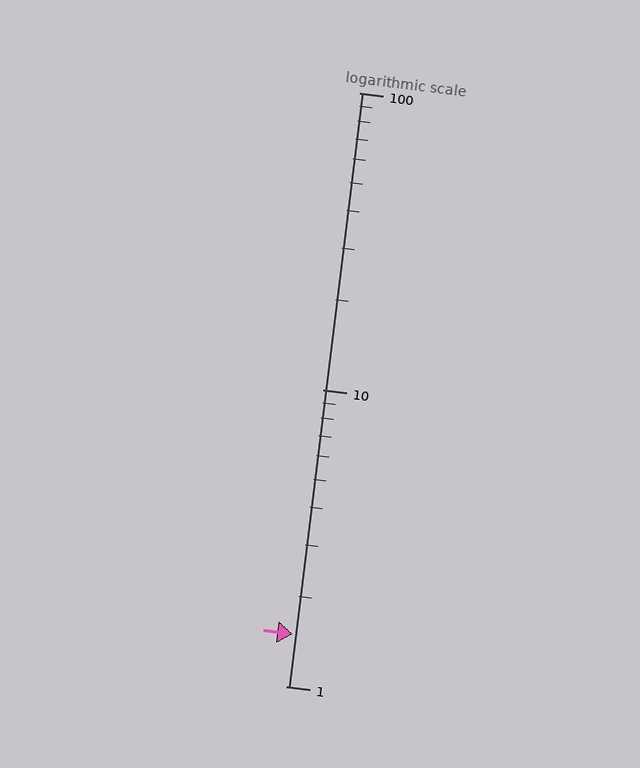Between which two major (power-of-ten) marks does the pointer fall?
The pointer is between 1 and 10.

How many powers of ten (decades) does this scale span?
The scale spans 2 decades, from 1 to 100.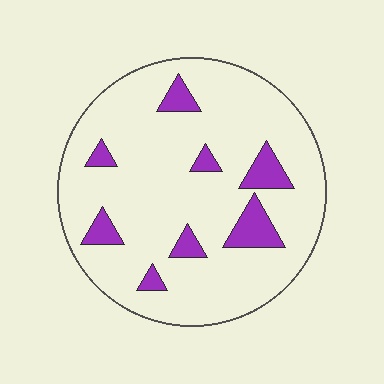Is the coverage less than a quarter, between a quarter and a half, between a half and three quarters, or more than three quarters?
Less than a quarter.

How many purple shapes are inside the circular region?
8.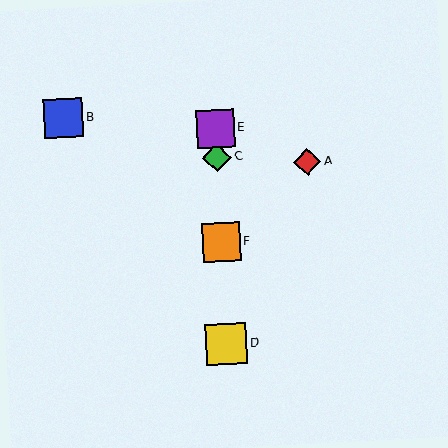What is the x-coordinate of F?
Object F is at x≈221.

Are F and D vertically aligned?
Yes, both are at x≈221.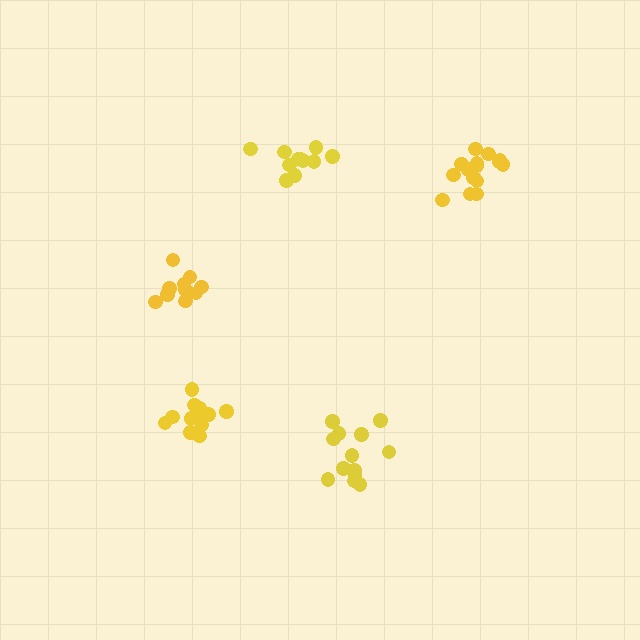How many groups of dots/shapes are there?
There are 5 groups.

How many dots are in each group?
Group 1: 13 dots, Group 2: 15 dots, Group 3: 13 dots, Group 4: 11 dots, Group 5: 11 dots (63 total).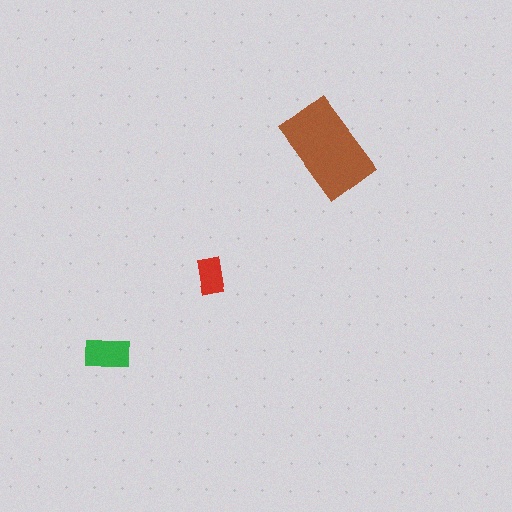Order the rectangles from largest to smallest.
the brown one, the green one, the red one.